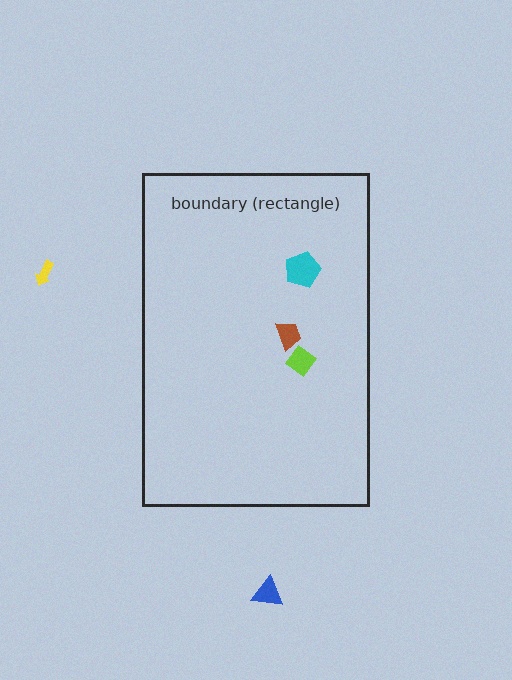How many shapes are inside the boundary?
3 inside, 2 outside.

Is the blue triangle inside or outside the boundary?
Outside.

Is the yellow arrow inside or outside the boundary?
Outside.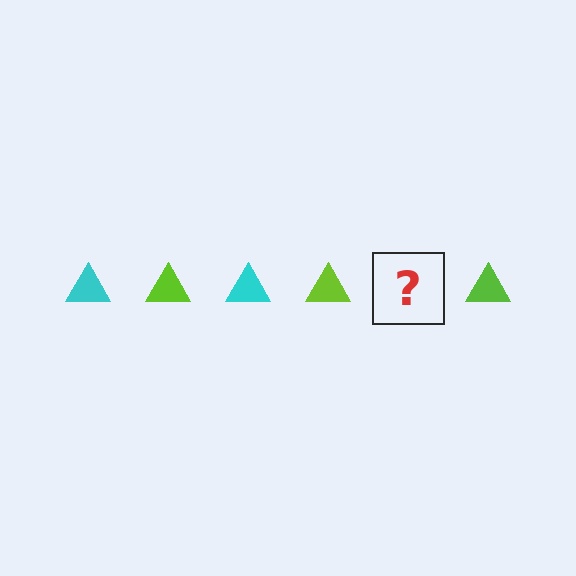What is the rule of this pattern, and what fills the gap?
The rule is that the pattern cycles through cyan, lime triangles. The gap should be filled with a cyan triangle.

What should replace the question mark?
The question mark should be replaced with a cyan triangle.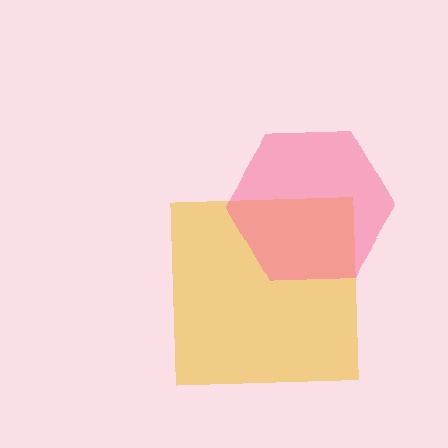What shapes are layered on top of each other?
The layered shapes are: a yellow square, a pink hexagon.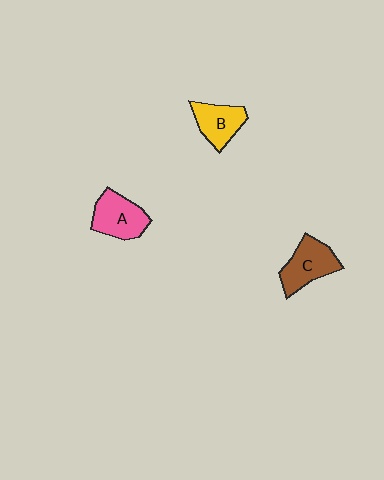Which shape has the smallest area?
Shape B (yellow).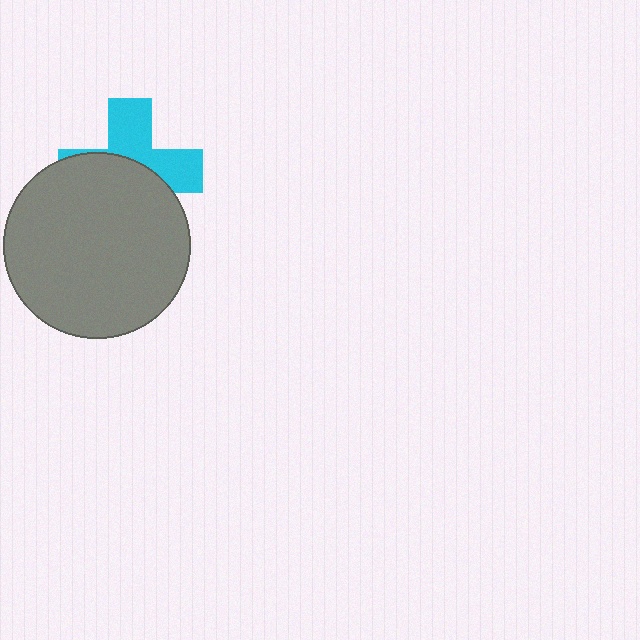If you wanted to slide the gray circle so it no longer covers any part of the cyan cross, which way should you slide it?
Slide it down — that is the most direct way to separate the two shapes.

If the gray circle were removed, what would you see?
You would see the complete cyan cross.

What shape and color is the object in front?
The object in front is a gray circle.